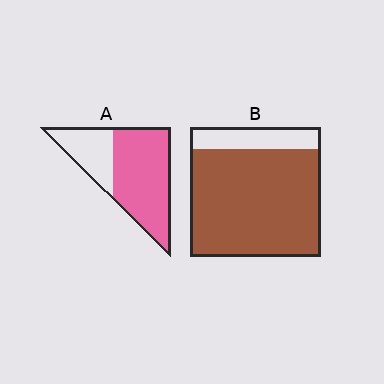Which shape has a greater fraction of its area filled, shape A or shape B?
Shape B.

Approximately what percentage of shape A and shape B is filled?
A is approximately 70% and B is approximately 85%.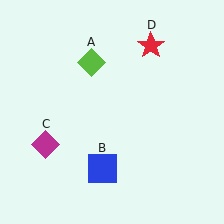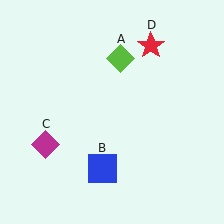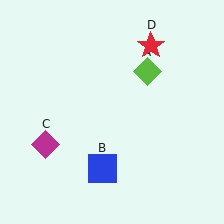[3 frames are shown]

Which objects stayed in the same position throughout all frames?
Blue square (object B) and magenta diamond (object C) and red star (object D) remained stationary.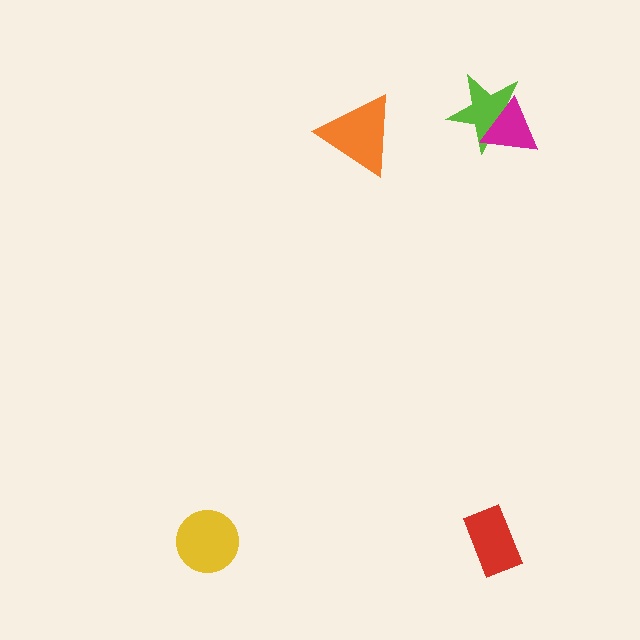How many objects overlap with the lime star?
1 object overlaps with the lime star.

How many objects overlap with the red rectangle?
0 objects overlap with the red rectangle.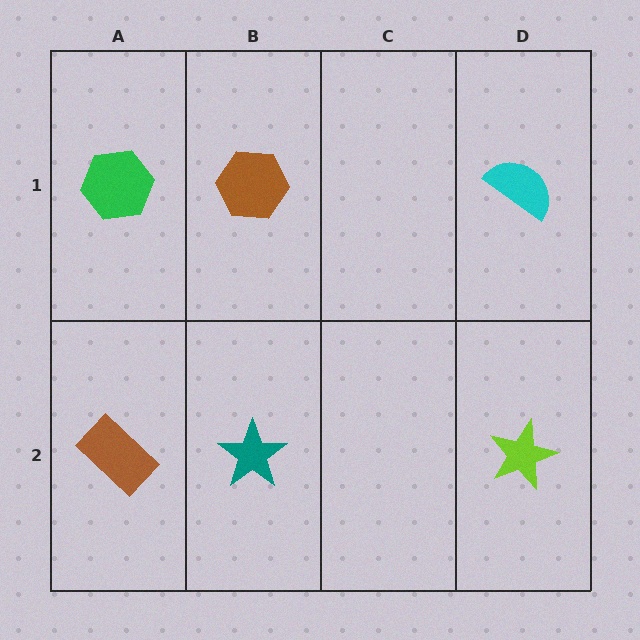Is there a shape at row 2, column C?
No, that cell is empty.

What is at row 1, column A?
A green hexagon.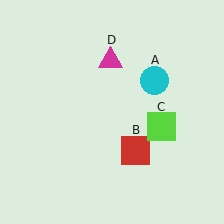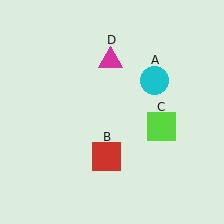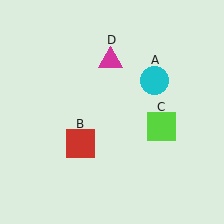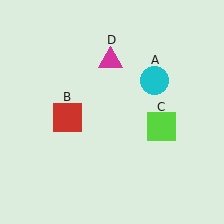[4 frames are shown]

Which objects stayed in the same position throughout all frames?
Cyan circle (object A) and lime square (object C) and magenta triangle (object D) remained stationary.